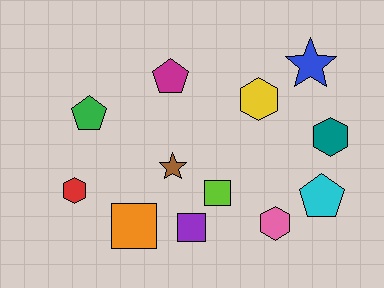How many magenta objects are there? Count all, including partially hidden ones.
There is 1 magenta object.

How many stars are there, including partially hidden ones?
There are 2 stars.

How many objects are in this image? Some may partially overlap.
There are 12 objects.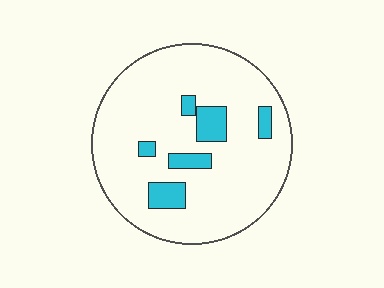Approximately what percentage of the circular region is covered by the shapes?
Approximately 10%.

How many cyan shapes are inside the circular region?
6.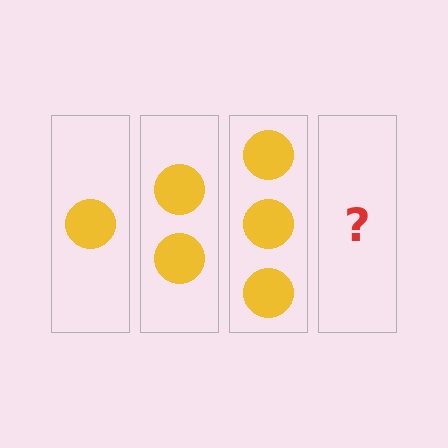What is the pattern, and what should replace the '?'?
The pattern is that each step adds one more circle. The '?' should be 4 circles.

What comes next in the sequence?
The next element should be 4 circles.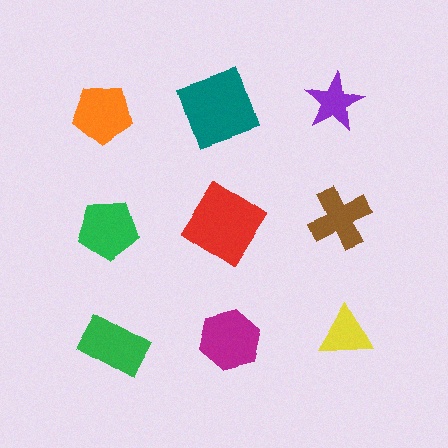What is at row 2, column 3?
A brown cross.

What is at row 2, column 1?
A green pentagon.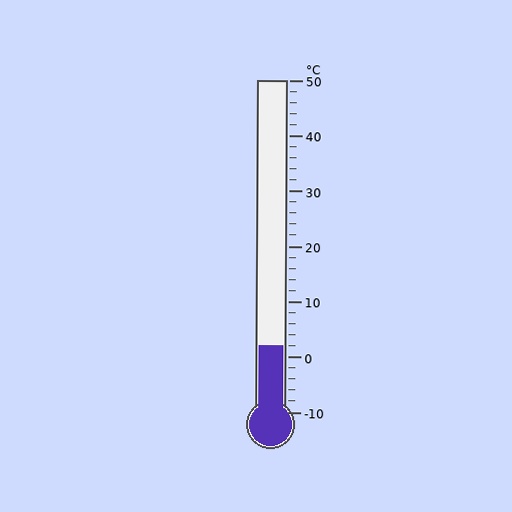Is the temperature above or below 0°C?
The temperature is above 0°C.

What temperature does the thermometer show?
The thermometer shows approximately 2°C.